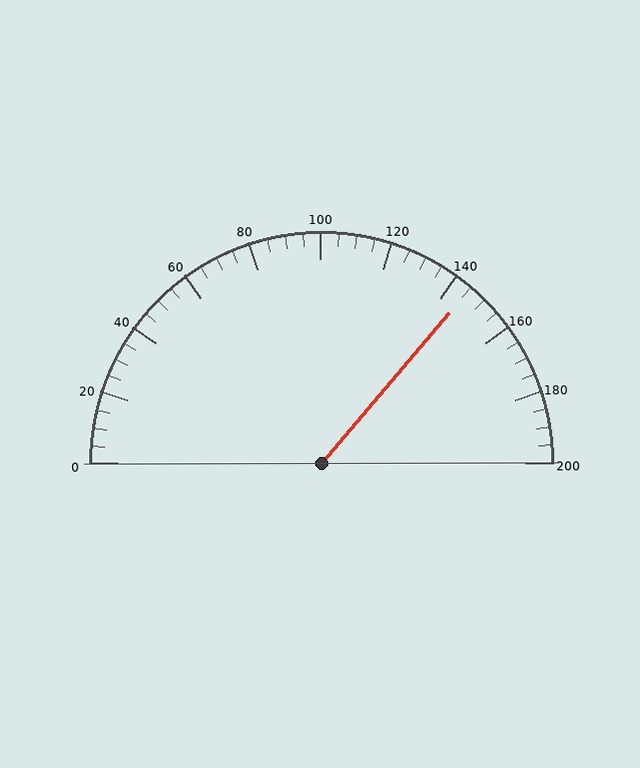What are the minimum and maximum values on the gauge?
The gauge ranges from 0 to 200.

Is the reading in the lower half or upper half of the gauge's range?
The reading is in the upper half of the range (0 to 200).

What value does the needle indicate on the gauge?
The needle indicates approximately 145.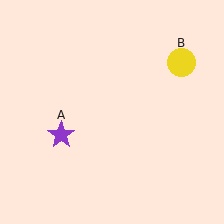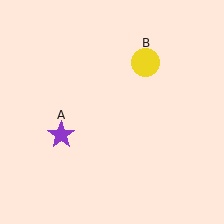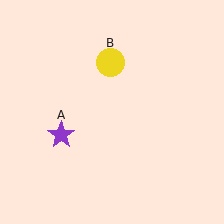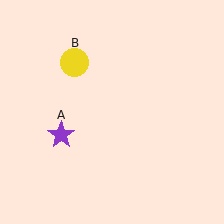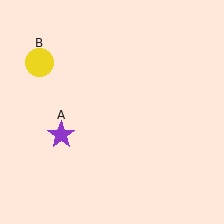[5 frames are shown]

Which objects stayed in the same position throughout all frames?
Purple star (object A) remained stationary.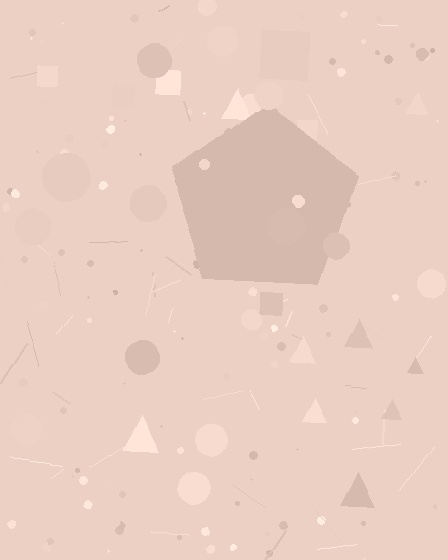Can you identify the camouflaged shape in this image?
The camouflaged shape is a pentagon.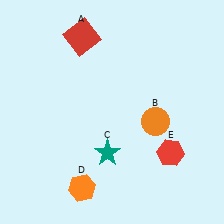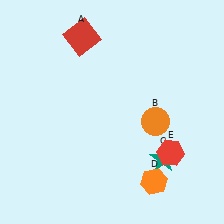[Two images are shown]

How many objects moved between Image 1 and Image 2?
2 objects moved between the two images.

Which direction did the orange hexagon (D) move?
The orange hexagon (D) moved right.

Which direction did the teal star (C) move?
The teal star (C) moved right.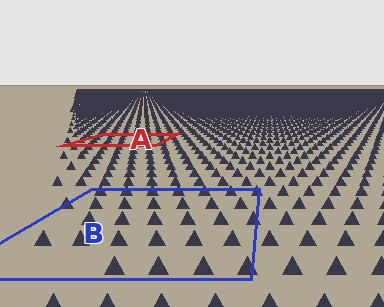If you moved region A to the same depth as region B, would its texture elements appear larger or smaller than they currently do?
They would appear larger. At a closer depth, the same texture elements are projected at a bigger on-screen size.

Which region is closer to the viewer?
Region B is closer. The texture elements there are larger and more spread out.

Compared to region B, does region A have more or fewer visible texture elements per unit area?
Region A has more texture elements per unit area — they are packed more densely because it is farther away.